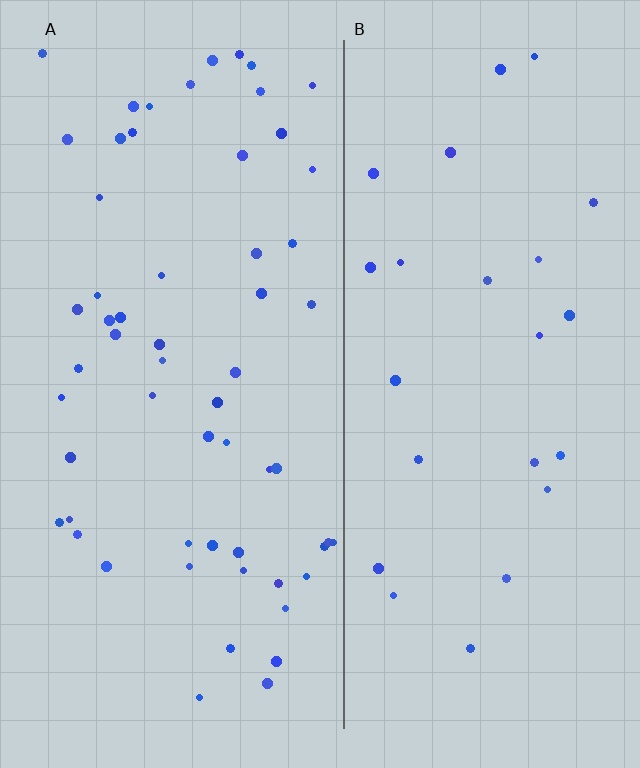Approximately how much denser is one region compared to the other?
Approximately 2.4× — region A over region B.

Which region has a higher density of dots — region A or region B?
A (the left).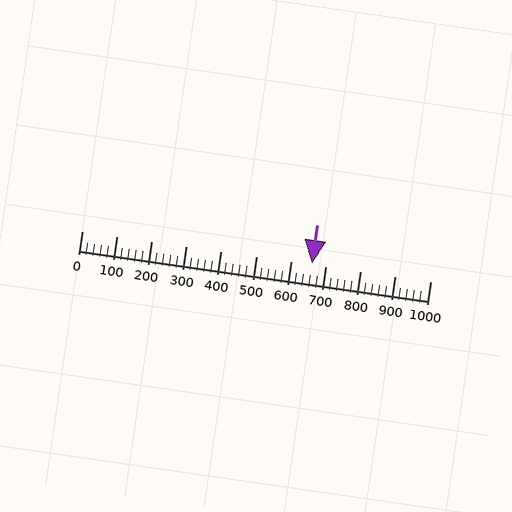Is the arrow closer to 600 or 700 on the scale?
The arrow is closer to 700.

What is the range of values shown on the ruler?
The ruler shows values from 0 to 1000.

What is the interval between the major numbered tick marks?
The major tick marks are spaced 100 units apart.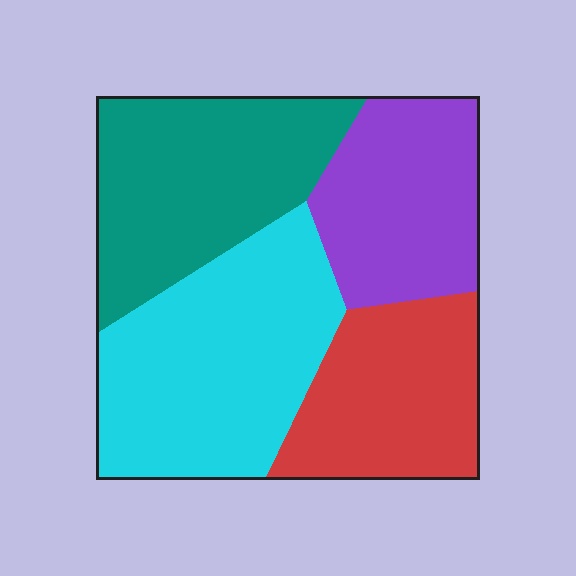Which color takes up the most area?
Cyan, at roughly 30%.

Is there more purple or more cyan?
Cyan.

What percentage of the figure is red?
Red covers about 20% of the figure.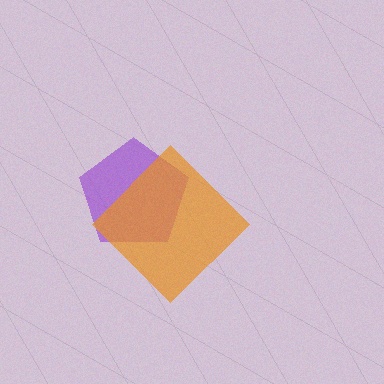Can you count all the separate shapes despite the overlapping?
Yes, there are 2 separate shapes.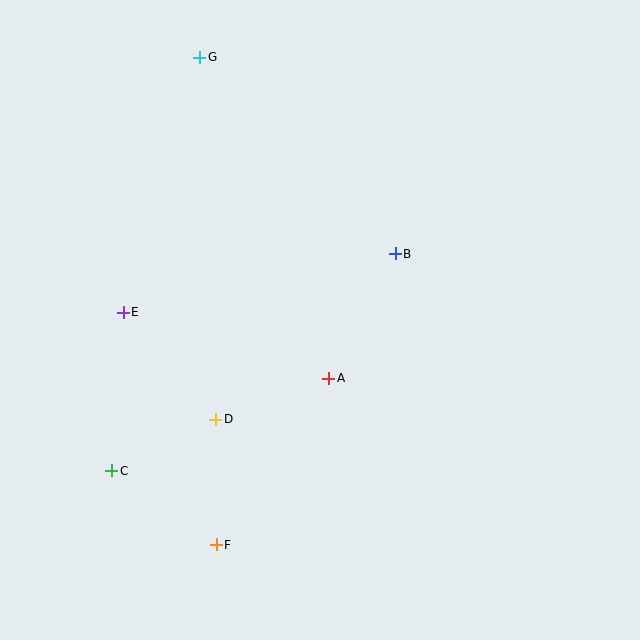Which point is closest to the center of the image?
Point A at (329, 378) is closest to the center.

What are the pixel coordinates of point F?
Point F is at (216, 545).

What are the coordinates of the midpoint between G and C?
The midpoint between G and C is at (156, 264).